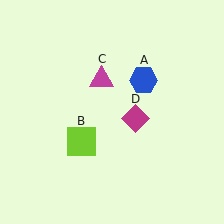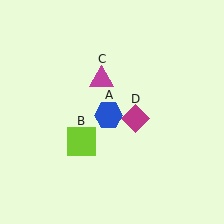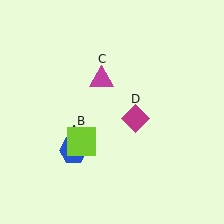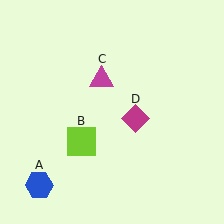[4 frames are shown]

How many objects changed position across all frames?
1 object changed position: blue hexagon (object A).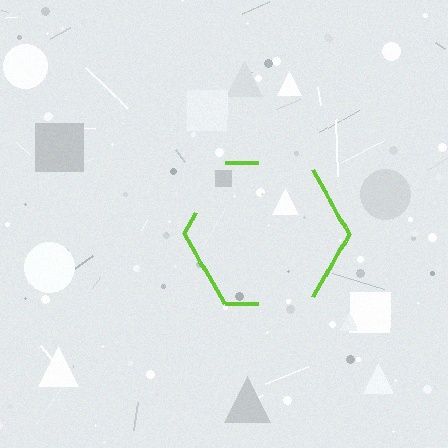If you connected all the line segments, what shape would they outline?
They would outline a hexagon.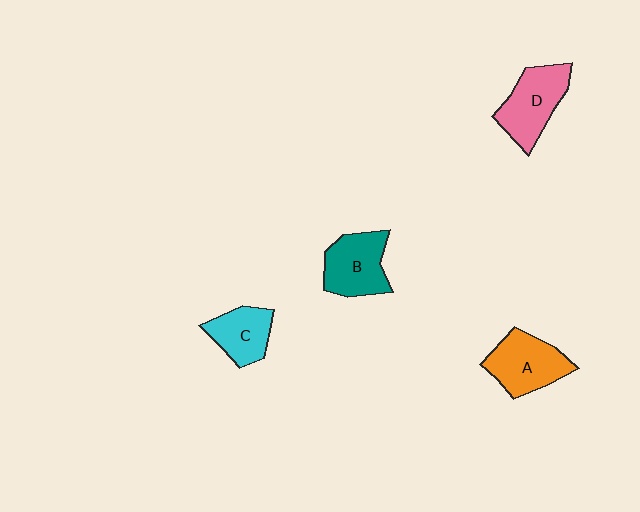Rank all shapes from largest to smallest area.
From largest to smallest: D (pink), A (orange), B (teal), C (cyan).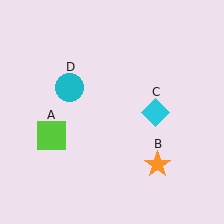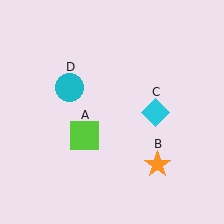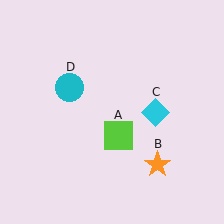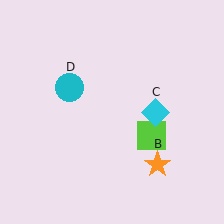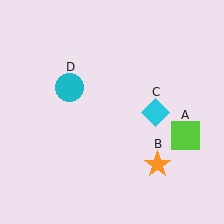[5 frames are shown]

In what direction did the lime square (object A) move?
The lime square (object A) moved right.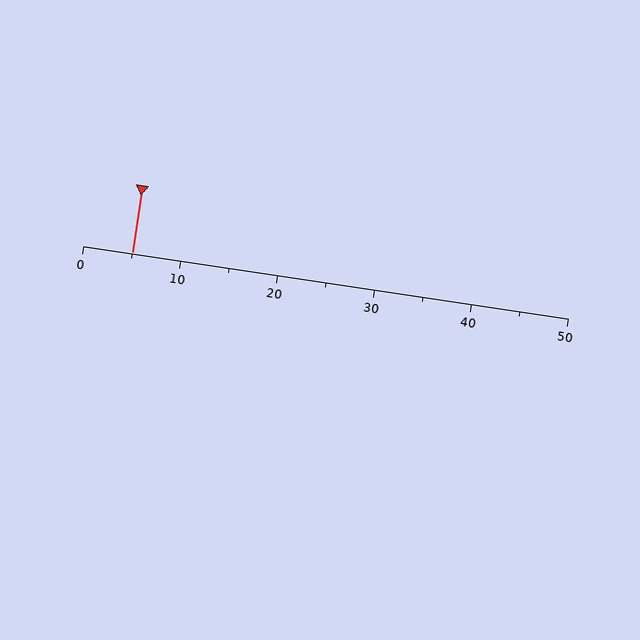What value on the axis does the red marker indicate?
The marker indicates approximately 5.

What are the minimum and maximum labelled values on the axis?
The axis runs from 0 to 50.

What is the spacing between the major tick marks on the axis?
The major ticks are spaced 10 apart.